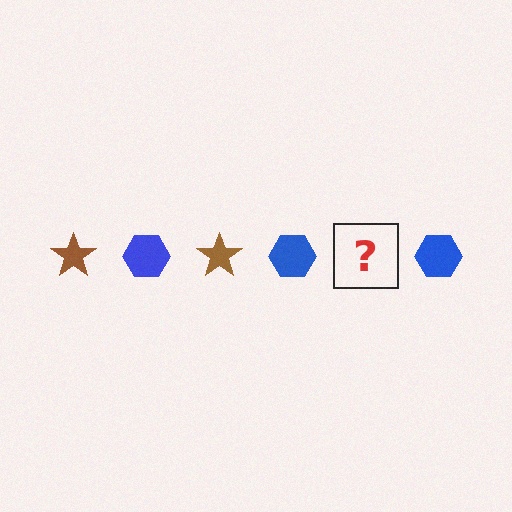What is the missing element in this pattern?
The missing element is a brown star.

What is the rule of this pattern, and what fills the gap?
The rule is that the pattern alternates between brown star and blue hexagon. The gap should be filled with a brown star.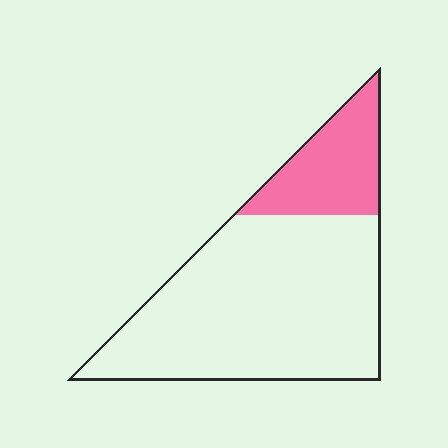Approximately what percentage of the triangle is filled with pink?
Approximately 20%.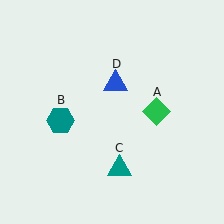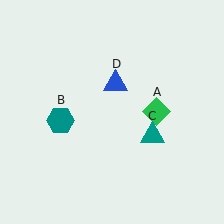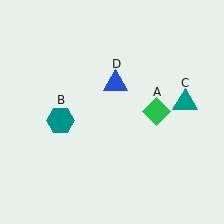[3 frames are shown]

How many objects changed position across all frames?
1 object changed position: teal triangle (object C).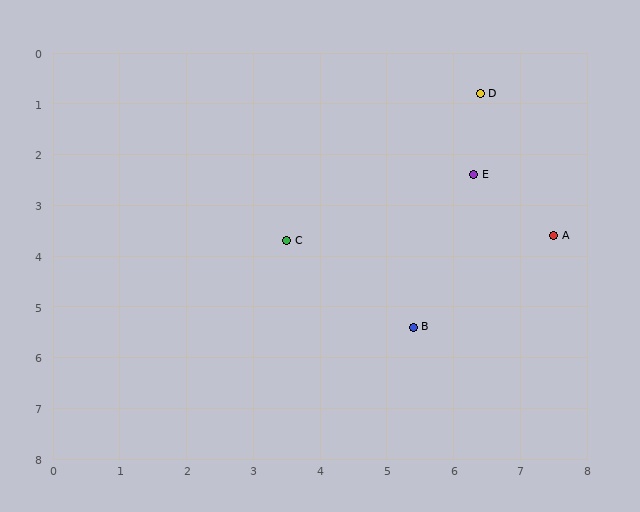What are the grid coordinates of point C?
Point C is at approximately (3.5, 3.7).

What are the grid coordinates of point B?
Point B is at approximately (5.4, 5.4).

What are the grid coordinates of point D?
Point D is at approximately (6.4, 0.8).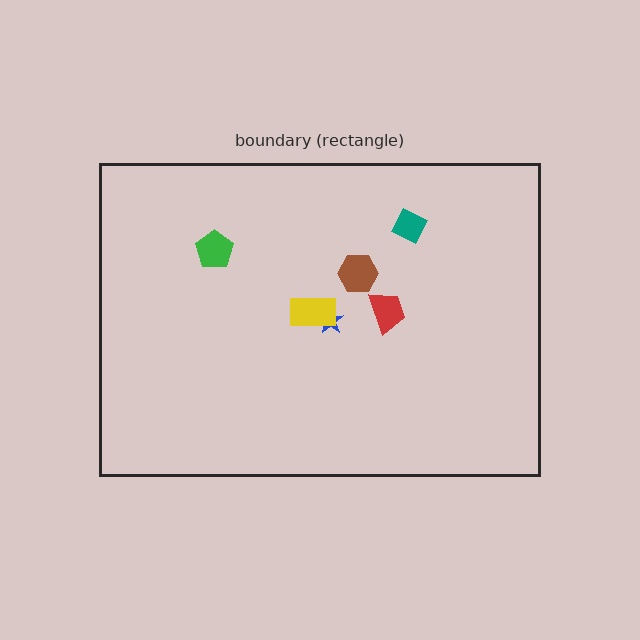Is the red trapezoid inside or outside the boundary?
Inside.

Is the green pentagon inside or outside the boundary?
Inside.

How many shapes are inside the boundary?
6 inside, 0 outside.